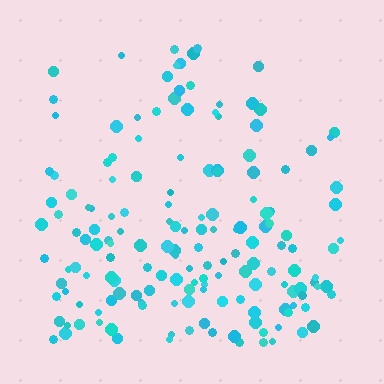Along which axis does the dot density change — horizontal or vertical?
Vertical.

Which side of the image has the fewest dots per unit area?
The top.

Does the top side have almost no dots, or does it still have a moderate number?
Still a moderate number, just noticeably fewer than the bottom.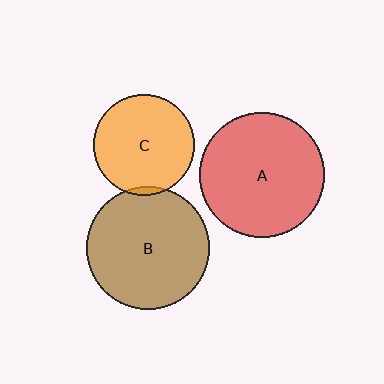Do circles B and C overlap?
Yes.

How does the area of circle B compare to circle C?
Approximately 1.5 times.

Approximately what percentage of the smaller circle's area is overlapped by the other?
Approximately 5%.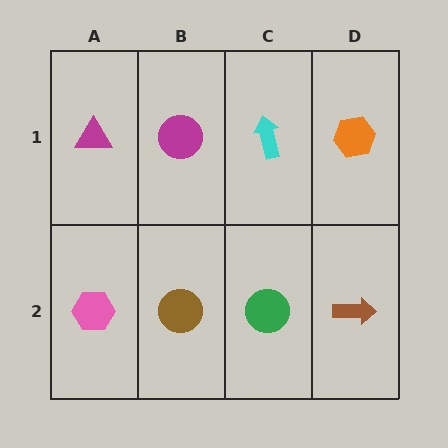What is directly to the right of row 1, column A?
A magenta circle.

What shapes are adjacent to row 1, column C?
A green circle (row 2, column C), a magenta circle (row 1, column B), an orange hexagon (row 1, column D).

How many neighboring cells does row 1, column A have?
2.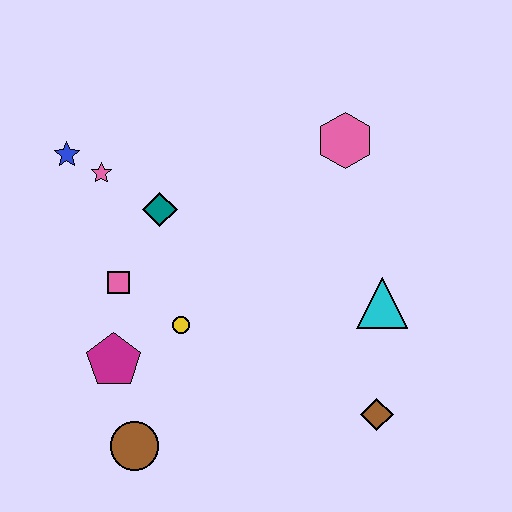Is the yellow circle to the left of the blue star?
No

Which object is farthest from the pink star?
The brown diamond is farthest from the pink star.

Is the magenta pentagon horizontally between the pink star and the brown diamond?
Yes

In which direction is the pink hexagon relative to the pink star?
The pink hexagon is to the right of the pink star.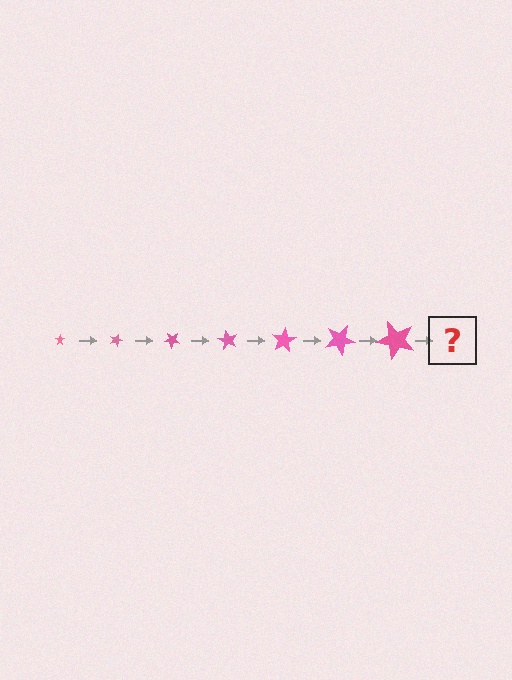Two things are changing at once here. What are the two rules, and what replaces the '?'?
The two rules are that the star grows larger each step and it rotates 20 degrees each step. The '?' should be a star, larger than the previous one and rotated 140 degrees from the start.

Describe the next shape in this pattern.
It should be a star, larger than the previous one and rotated 140 degrees from the start.